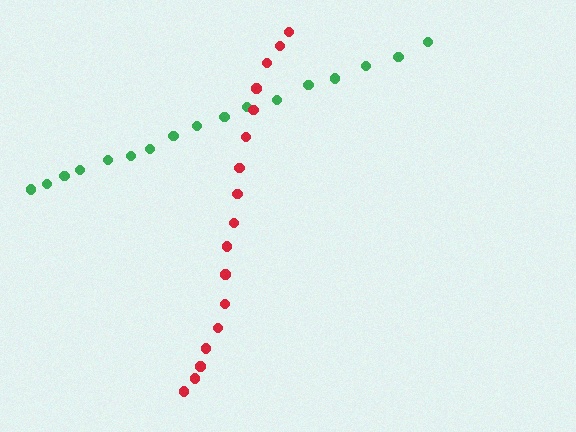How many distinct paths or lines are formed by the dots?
There are 2 distinct paths.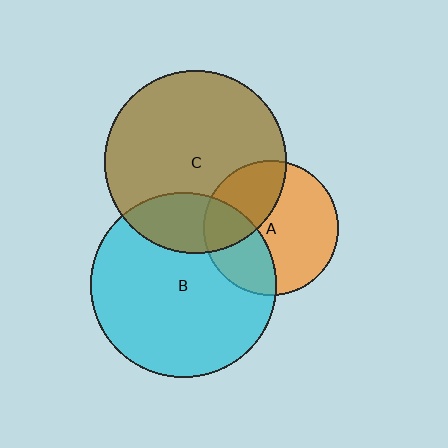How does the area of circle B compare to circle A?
Approximately 1.9 times.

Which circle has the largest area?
Circle B (cyan).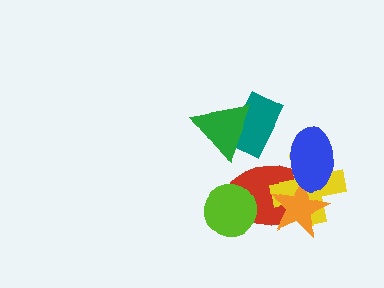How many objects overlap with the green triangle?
1 object overlaps with the green triangle.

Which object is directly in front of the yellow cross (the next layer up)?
The orange star is directly in front of the yellow cross.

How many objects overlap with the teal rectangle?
1 object overlaps with the teal rectangle.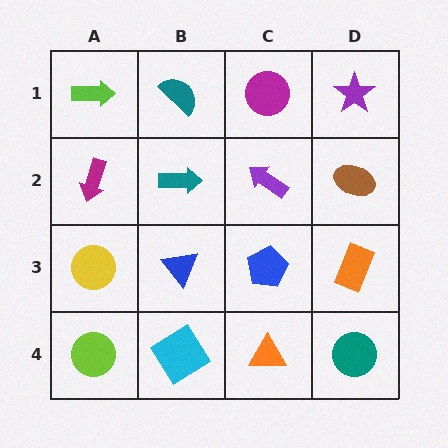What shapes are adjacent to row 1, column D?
A brown ellipse (row 2, column D), a magenta circle (row 1, column C).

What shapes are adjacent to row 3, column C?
A purple arrow (row 2, column C), an orange triangle (row 4, column C), a blue triangle (row 3, column B), an orange rectangle (row 3, column D).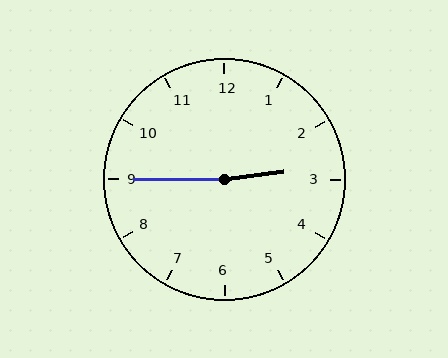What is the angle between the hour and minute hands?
Approximately 172 degrees.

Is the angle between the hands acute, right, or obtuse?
It is obtuse.